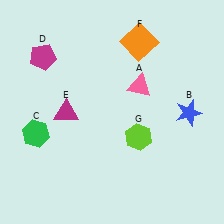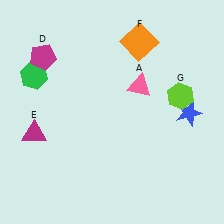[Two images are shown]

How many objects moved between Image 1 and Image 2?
3 objects moved between the two images.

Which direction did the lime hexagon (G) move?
The lime hexagon (G) moved right.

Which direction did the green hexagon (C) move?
The green hexagon (C) moved up.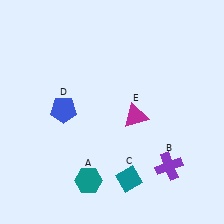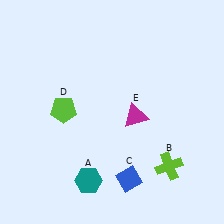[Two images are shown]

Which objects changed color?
B changed from purple to lime. C changed from teal to blue. D changed from blue to lime.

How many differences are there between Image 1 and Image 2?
There are 3 differences between the two images.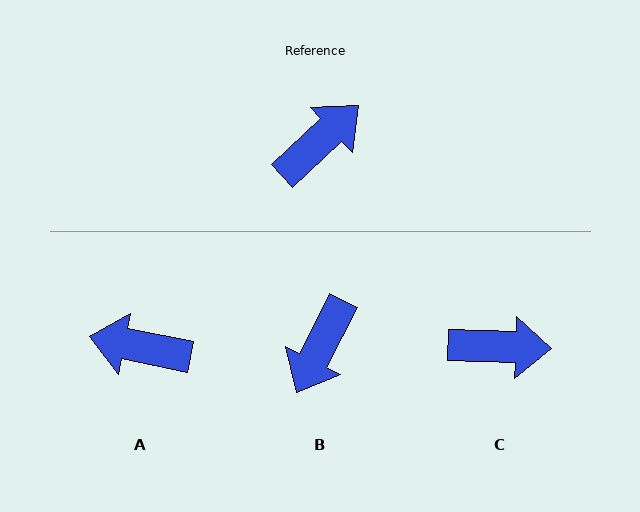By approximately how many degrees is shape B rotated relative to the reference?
Approximately 159 degrees clockwise.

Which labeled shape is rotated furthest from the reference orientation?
B, about 159 degrees away.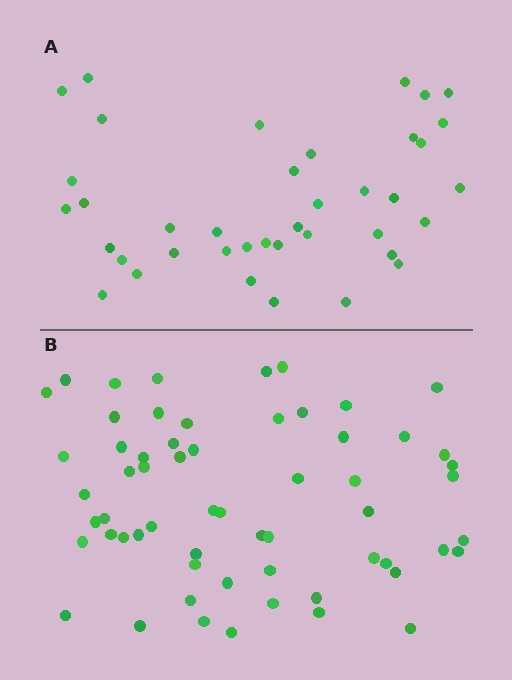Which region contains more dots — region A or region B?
Region B (the bottom region) has more dots.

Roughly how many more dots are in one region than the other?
Region B has approximately 20 more dots than region A.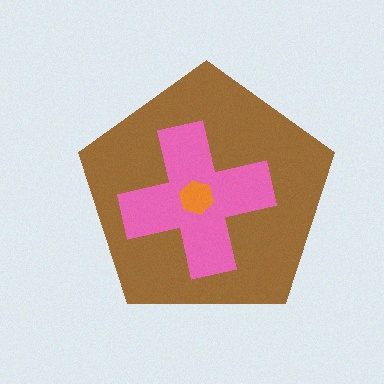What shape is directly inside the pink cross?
The orange hexagon.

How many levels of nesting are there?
3.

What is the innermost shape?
The orange hexagon.